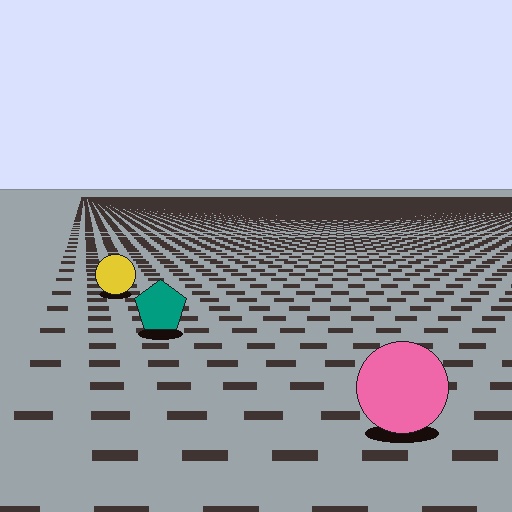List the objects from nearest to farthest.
From nearest to farthest: the pink circle, the teal pentagon, the yellow circle.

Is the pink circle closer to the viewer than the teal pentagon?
Yes. The pink circle is closer — you can tell from the texture gradient: the ground texture is coarser near it.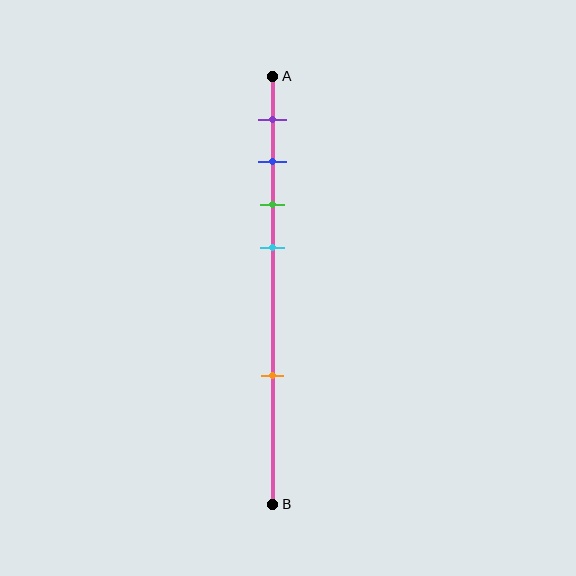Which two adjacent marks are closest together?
The blue and green marks are the closest adjacent pair.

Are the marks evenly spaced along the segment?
No, the marks are not evenly spaced.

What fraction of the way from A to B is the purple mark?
The purple mark is approximately 10% (0.1) of the way from A to B.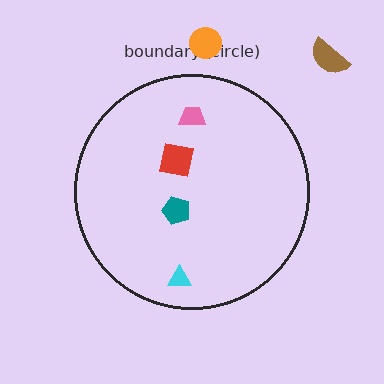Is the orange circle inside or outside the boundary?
Outside.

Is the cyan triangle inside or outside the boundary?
Inside.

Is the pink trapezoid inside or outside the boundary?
Inside.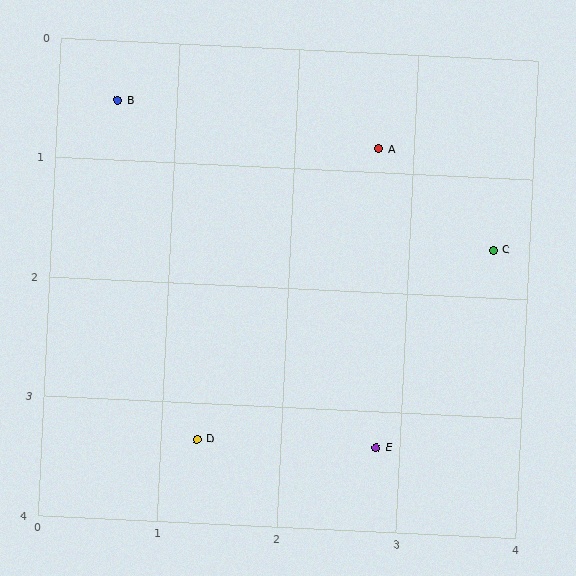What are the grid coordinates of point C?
Point C is at approximately (3.7, 1.6).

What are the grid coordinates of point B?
Point B is at approximately (0.5, 0.5).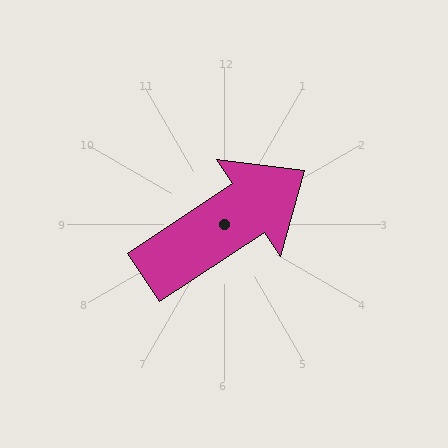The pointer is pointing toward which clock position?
Roughly 2 o'clock.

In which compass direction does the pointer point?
Northeast.